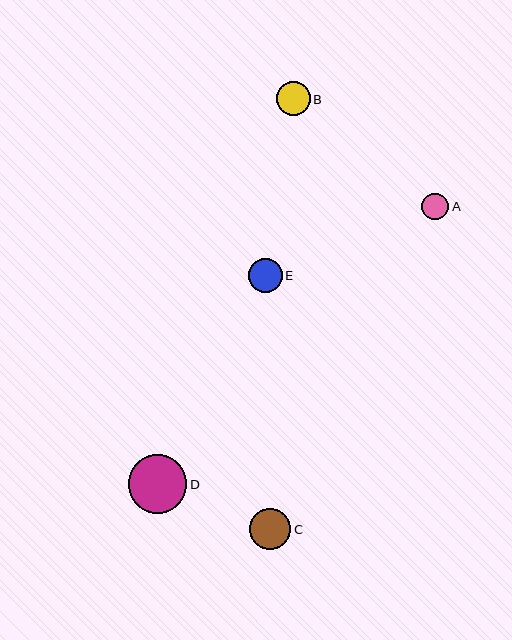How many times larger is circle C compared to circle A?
Circle C is approximately 1.6 times the size of circle A.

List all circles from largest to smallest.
From largest to smallest: D, C, E, B, A.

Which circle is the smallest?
Circle A is the smallest with a size of approximately 27 pixels.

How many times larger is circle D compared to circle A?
Circle D is approximately 2.2 times the size of circle A.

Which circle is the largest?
Circle D is the largest with a size of approximately 58 pixels.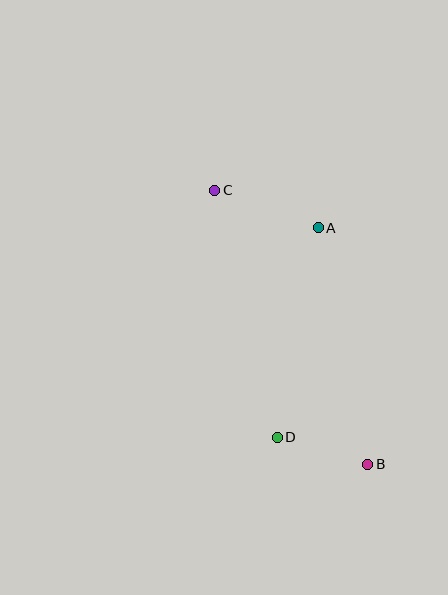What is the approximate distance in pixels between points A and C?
The distance between A and C is approximately 110 pixels.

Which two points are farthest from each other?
Points B and C are farthest from each other.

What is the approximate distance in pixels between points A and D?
The distance between A and D is approximately 214 pixels.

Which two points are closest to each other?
Points B and D are closest to each other.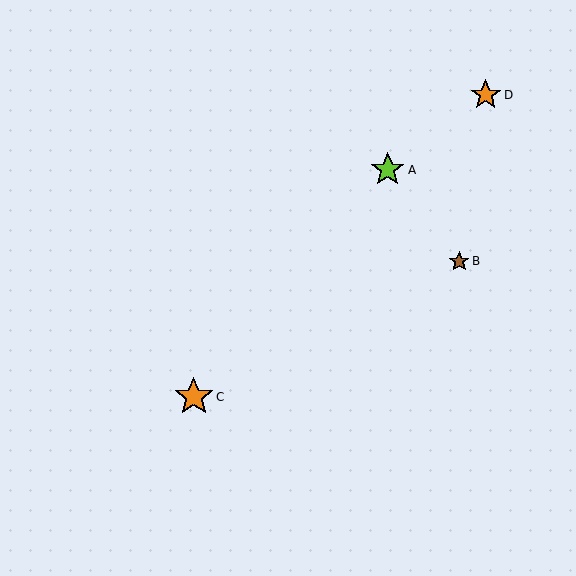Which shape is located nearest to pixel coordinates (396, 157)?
The lime star (labeled A) at (388, 170) is nearest to that location.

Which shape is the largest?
The orange star (labeled C) is the largest.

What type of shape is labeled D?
Shape D is an orange star.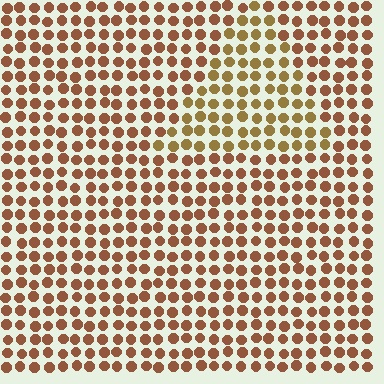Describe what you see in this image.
The image is filled with small brown elements in a uniform arrangement. A triangle-shaped region is visible where the elements are tinted to a slightly different hue, forming a subtle color boundary.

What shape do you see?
I see a triangle.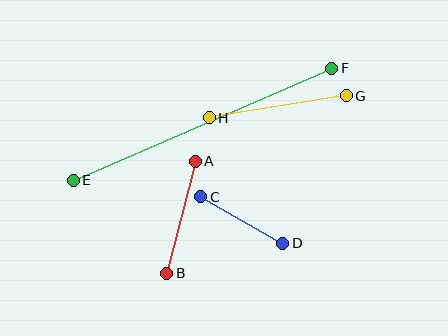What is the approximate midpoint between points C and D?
The midpoint is at approximately (242, 220) pixels.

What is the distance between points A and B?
The distance is approximately 115 pixels.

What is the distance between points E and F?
The distance is approximately 282 pixels.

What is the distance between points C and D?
The distance is approximately 95 pixels.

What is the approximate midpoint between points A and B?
The midpoint is at approximately (181, 217) pixels.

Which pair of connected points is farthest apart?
Points E and F are farthest apart.